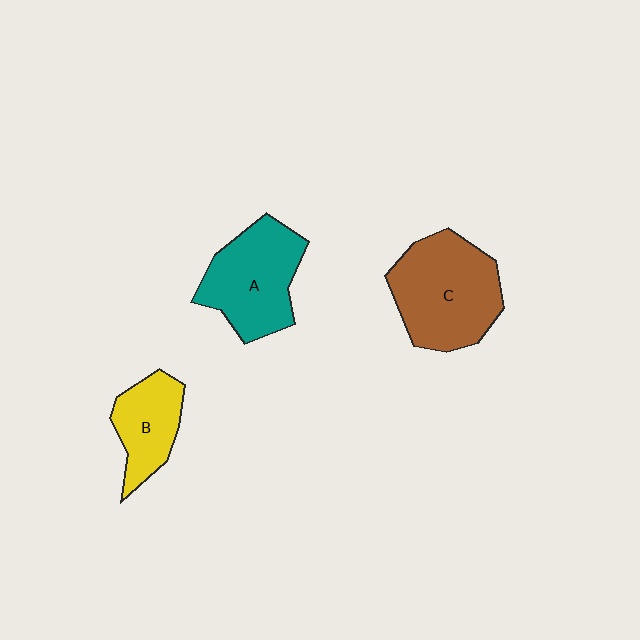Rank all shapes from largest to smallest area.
From largest to smallest: C (brown), A (teal), B (yellow).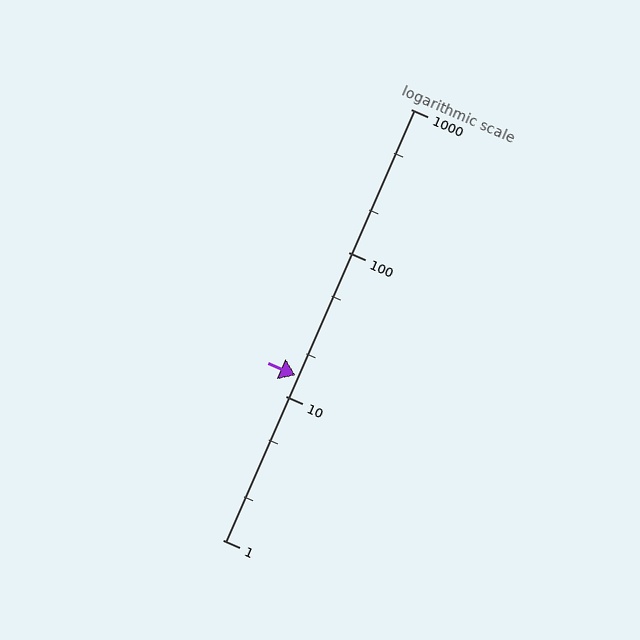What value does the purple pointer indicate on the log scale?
The pointer indicates approximately 14.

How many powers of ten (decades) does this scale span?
The scale spans 3 decades, from 1 to 1000.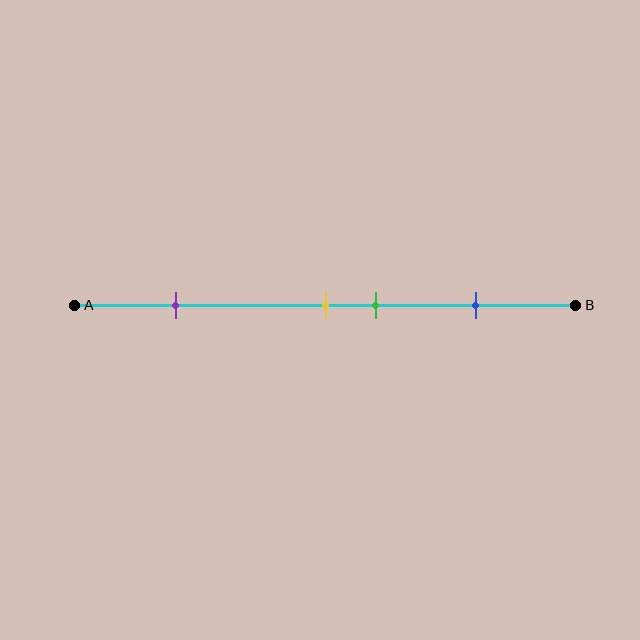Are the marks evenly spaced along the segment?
No, the marks are not evenly spaced.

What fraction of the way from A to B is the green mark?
The green mark is approximately 60% (0.6) of the way from A to B.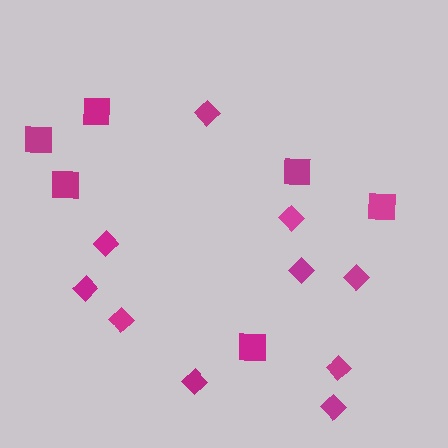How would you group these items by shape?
There are 2 groups: one group of squares (6) and one group of diamonds (10).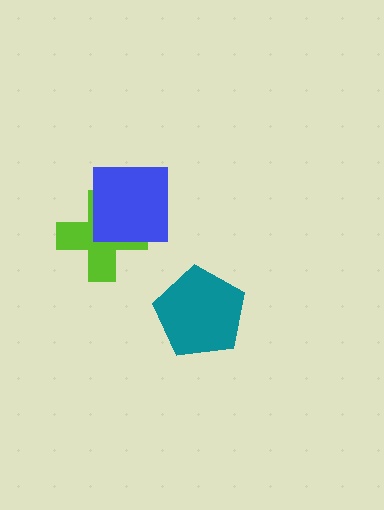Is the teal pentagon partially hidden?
No, no other shape covers it.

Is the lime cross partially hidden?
Yes, it is partially covered by another shape.